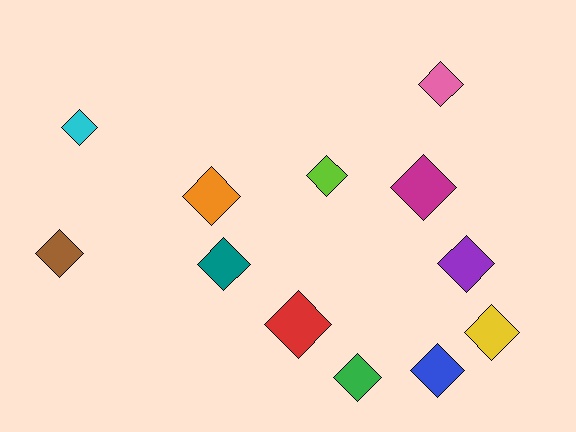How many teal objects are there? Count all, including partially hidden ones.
There is 1 teal object.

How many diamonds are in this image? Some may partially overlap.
There are 12 diamonds.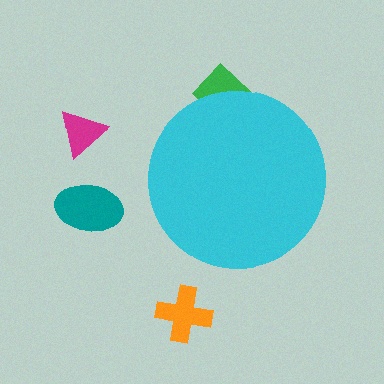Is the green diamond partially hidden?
Yes, the green diamond is partially hidden behind the cyan circle.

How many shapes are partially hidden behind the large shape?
1 shape is partially hidden.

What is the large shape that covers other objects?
A cyan circle.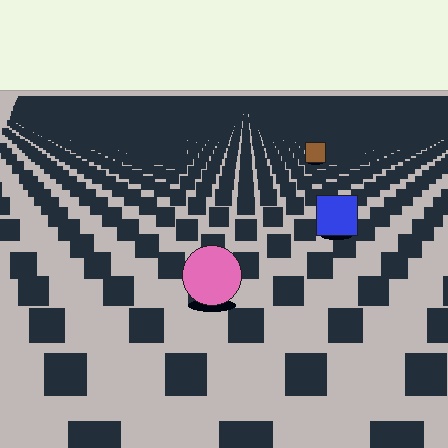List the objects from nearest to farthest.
From nearest to farthest: the pink circle, the blue square, the brown square.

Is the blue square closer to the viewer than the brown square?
Yes. The blue square is closer — you can tell from the texture gradient: the ground texture is coarser near it.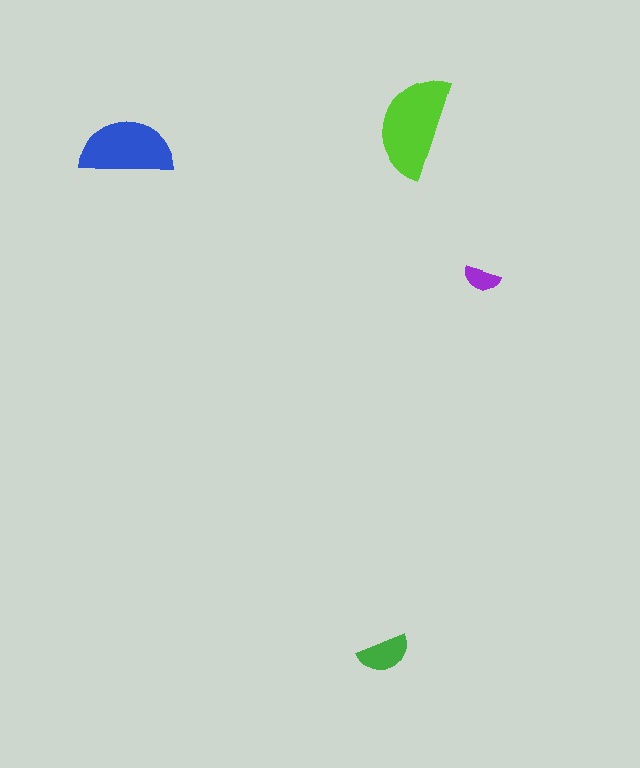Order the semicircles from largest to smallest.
the lime one, the blue one, the green one, the purple one.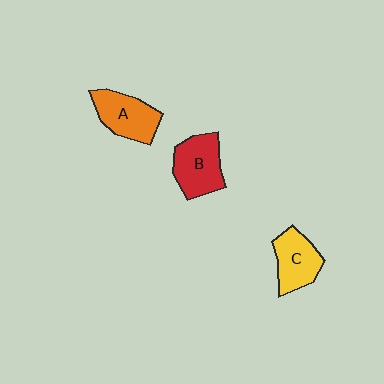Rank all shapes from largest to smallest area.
From largest to smallest: B (red), A (orange), C (yellow).